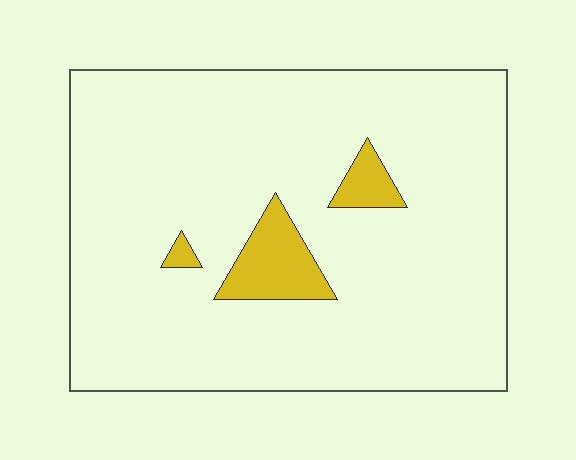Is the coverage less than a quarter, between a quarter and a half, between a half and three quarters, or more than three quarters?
Less than a quarter.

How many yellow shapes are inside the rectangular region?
3.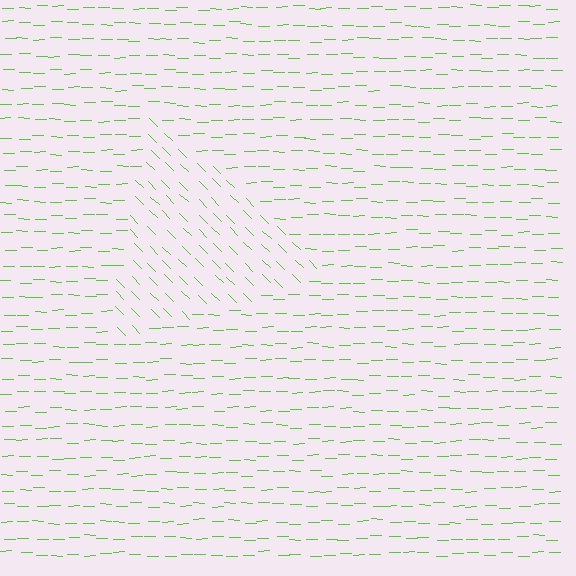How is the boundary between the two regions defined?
The boundary is defined purely by a change in line orientation (approximately 45 degrees difference). All lines are the same color and thickness.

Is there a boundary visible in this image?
Yes, there is a texture boundary formed by a change in line orientation.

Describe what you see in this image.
The image is filled with small lime line segments. A triangle region in the image has lines oriented differently from the surrounding lines, creating a visible texture boundary.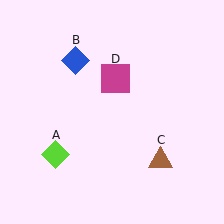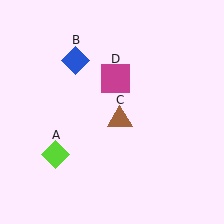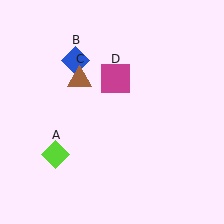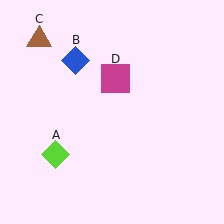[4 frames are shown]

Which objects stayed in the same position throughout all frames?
Lime diamond (object A) and blue diamond (object B) and magenta square (object D) remained stationary.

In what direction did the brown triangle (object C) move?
The brown triangle (object C) moved up and to the left.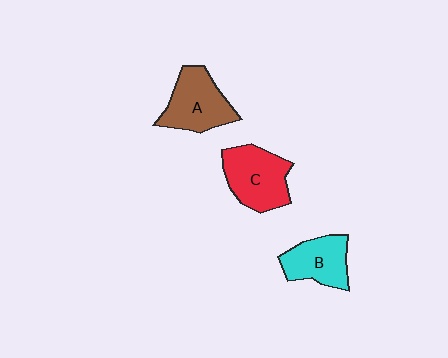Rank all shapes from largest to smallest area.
From largest to smallest: C (red), A (brown), B (cyan).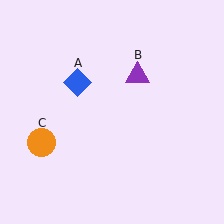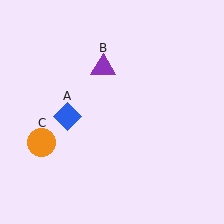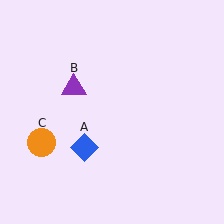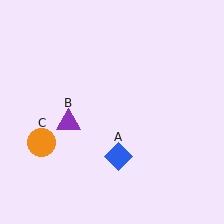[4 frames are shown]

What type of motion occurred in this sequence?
The blue diamond (object A), purple triangle (object B) rotated counterclockwise around the center of the scene.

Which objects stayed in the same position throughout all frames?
Orange circle (object C) remained stationary.